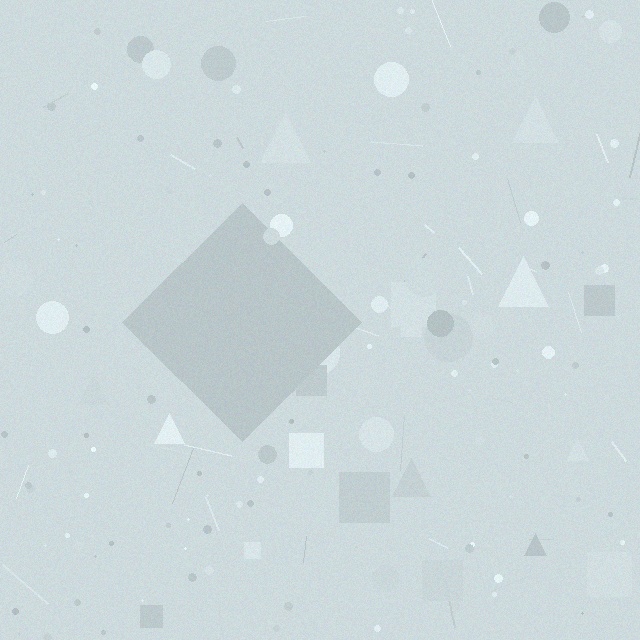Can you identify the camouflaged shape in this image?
The camouflaged shape is a diamond.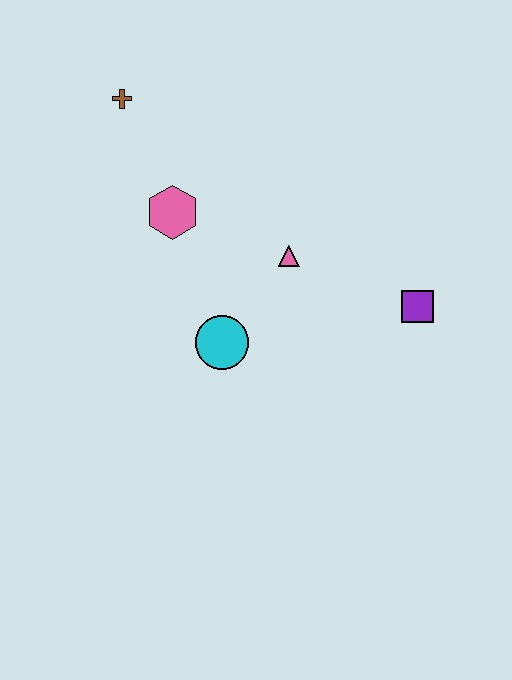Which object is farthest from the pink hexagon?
The purple square is farthest from the pink hexagon.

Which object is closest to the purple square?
The pink triangle is closest to the purple square.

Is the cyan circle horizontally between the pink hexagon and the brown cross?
No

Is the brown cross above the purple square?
Yes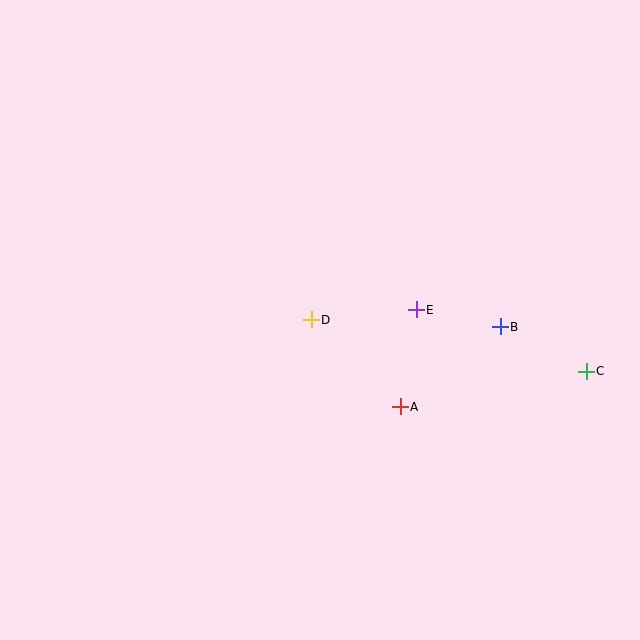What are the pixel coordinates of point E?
Point E is at (416, 310).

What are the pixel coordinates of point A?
Point A is at (400, 407).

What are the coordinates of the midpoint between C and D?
The midpoint between C and D is at (449, 345).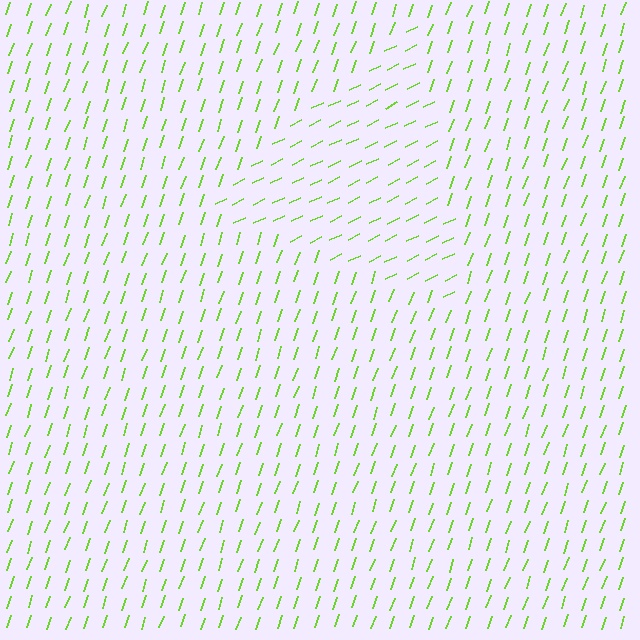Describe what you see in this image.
The image is filled with small lime line segments. A triangle region in the image has lines oriented differently from the surrounding lines, creating a visible texture boundary.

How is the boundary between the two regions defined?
The boundary is defined purely by a change in line orientation (approximately 45 degrees difference). All lines are the same color and thickness.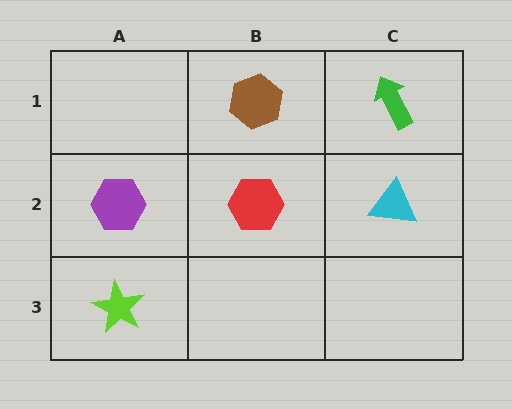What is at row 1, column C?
A green arrow.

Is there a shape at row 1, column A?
No, that cell is empty.